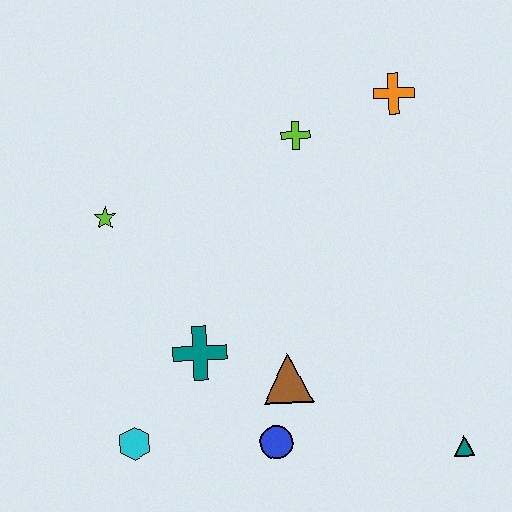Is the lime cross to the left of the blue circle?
No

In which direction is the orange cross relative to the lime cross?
The orange cross is to the right of the lime cross.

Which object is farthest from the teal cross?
The orange cross is farthest from the teal cross.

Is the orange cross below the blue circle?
No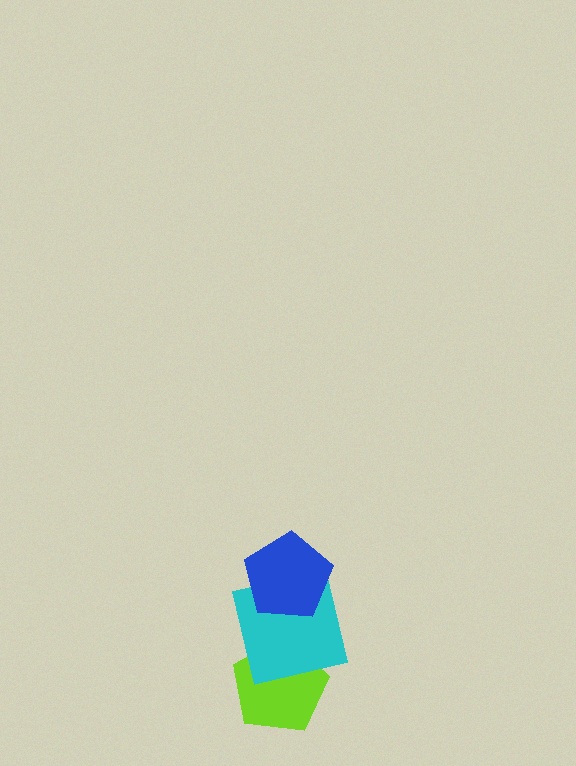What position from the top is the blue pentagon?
The blue pentagon is 1st from the top.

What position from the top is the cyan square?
The cyan square is 2nd from the top.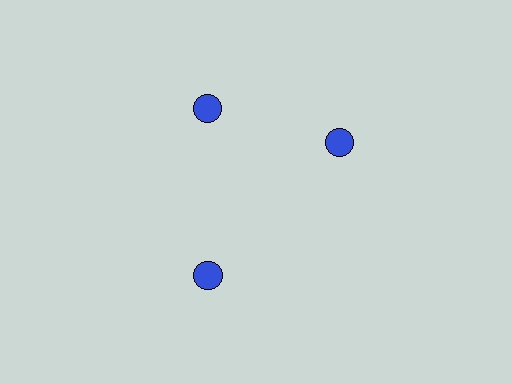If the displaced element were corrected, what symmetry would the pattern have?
It would have 3-fold rotational symmetry — the pattern would map onto itself every 120 degrees.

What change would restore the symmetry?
The symmetry would be restored by rotating it back into even spacing with its neighbors so that all 3 circles sit at equal angles and equal distance from the center.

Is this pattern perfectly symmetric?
No. The 3 blue circles are arranged in a ring, but one element near the 3 o'clock position is rotated out of alignment along the ring, breaking the 3-fold rotational symmetry.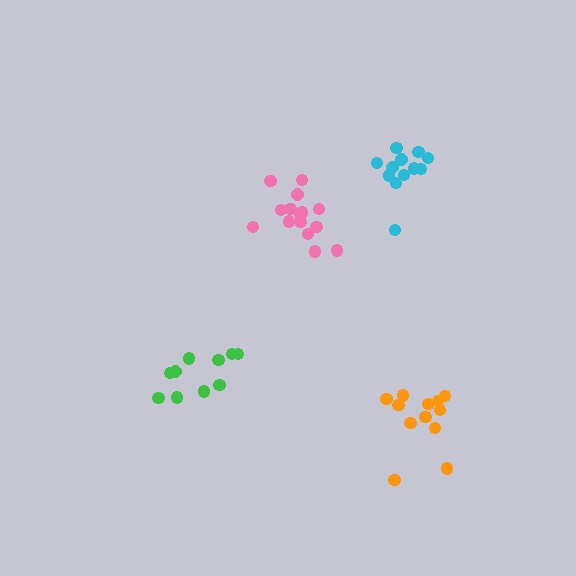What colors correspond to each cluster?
The clusters are colored: green, orange, pink, cyan.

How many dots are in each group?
Group 1: 10 dots, Group 2: 12 dots, Group 3: 15 dots, Group 4: 12 dots (49 total).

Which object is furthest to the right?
The orange cluster is rightmost.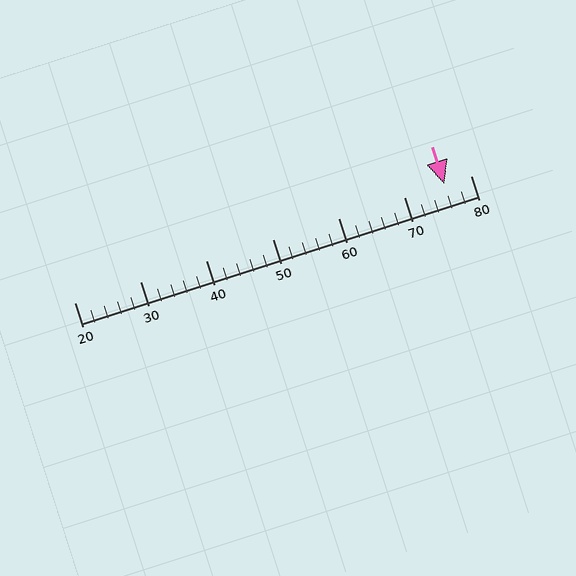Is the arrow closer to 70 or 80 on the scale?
The arrow is closer to 80.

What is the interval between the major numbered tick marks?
The major tick marks are spaced 10 units apart.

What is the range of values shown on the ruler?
The ruler shows values from 20 to 80.